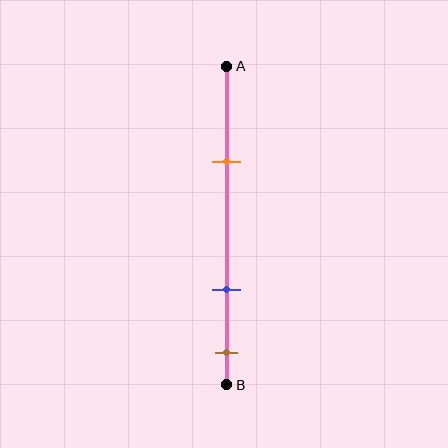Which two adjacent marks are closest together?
The blue and brown marks are the closest adjacent pair.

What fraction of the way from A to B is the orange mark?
The orange mark is approximately 30% (0.3) of the way from A to B.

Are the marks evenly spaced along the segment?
No, the marks are not evenly spaced.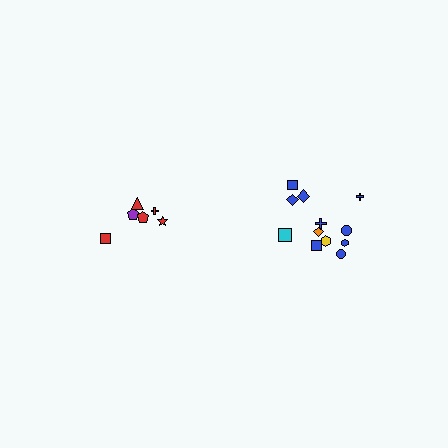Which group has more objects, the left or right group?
The right group.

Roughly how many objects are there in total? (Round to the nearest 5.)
Roughly 20 objects in total.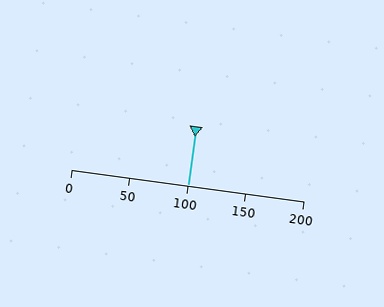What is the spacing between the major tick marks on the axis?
The major ticks are spaced 50 apart.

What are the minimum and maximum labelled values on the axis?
The axis runs from 0 to 200.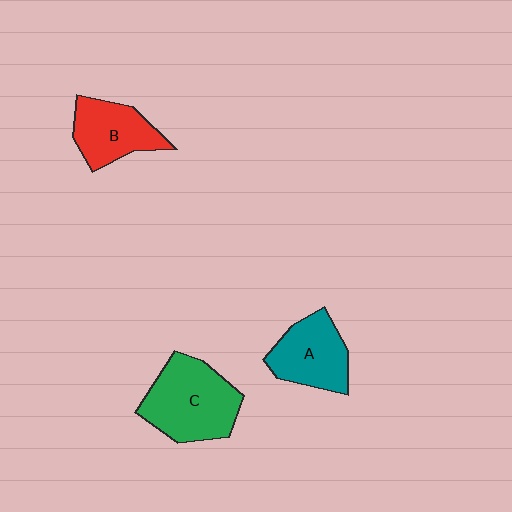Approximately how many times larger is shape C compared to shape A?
Approximately 1.4 times.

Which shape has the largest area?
Shape C (green).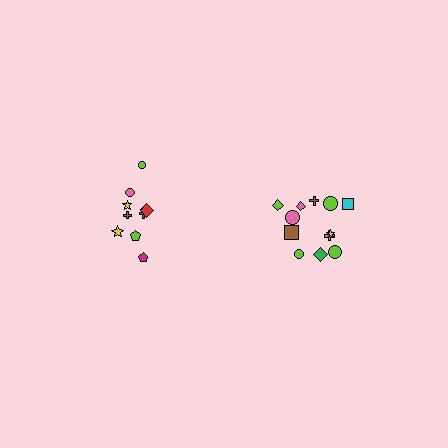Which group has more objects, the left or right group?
The right group.